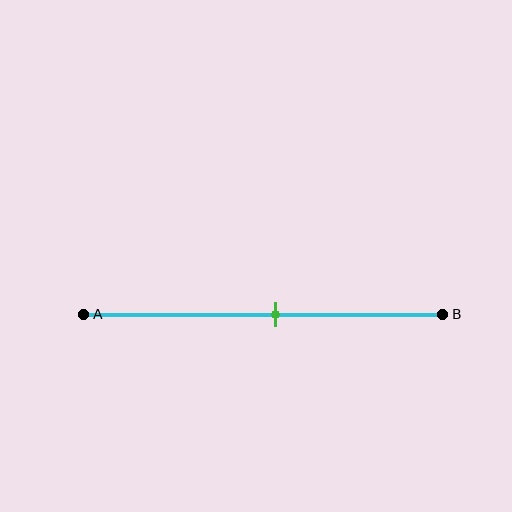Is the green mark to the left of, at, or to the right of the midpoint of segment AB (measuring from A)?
The green mark is to the right of the midpoint of segment AB.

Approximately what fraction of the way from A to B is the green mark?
The green mark is approximately 55% of the way from A to B.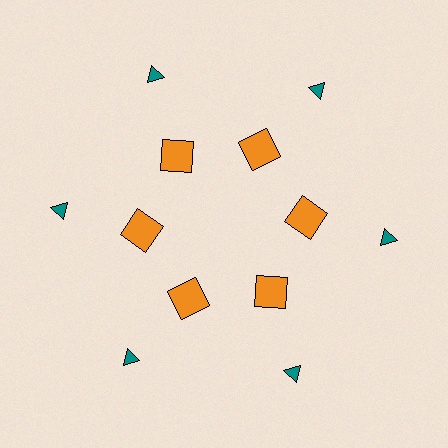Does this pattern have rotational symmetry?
Yes, this pattern has 6-fold rotational symmetry. It looks the same after rotating 60 degrees around the center.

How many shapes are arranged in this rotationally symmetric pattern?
There are 12 shapes, arranged in 6 groups of 2.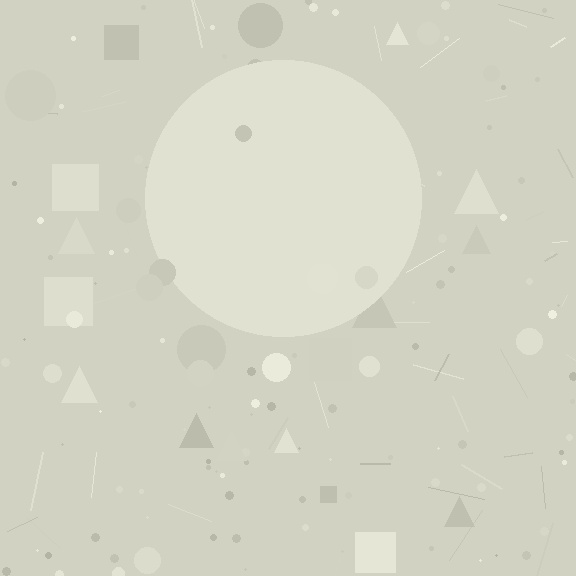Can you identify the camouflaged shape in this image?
The camouflaged shape is a circle.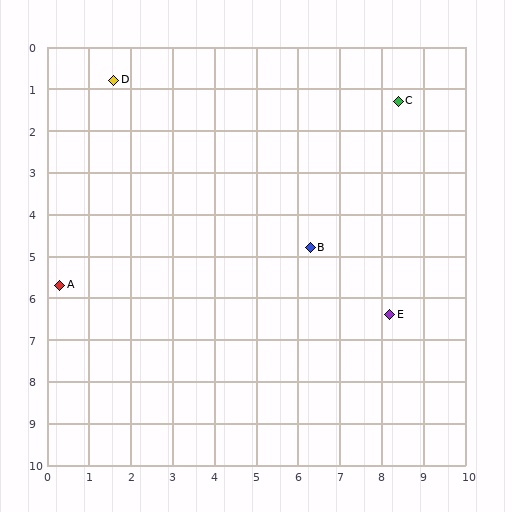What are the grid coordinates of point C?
Point C is at approximately (8.4, 1.3).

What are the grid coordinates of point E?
Point E is at approximately (8.2, 6.4).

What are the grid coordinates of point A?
Point A is at approximately (0.3, 5.7).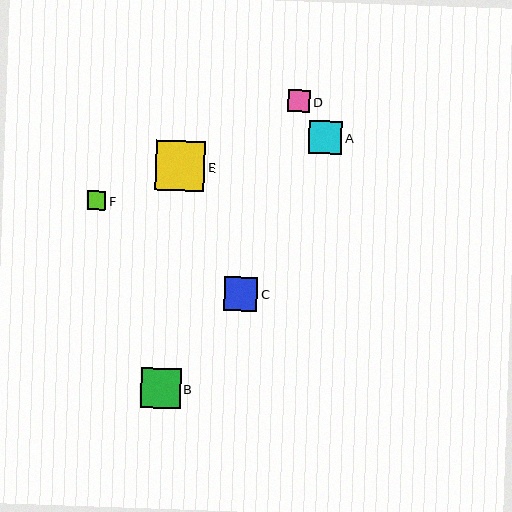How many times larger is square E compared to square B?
Square E is approximately 1.2 times the size of square B.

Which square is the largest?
Square E is the largest with a size of approximately 49 pixels.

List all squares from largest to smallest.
From largest to smallest: E, B, C, A, D, F.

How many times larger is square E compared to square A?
Square E is approximately 1.5 times the size of square A.